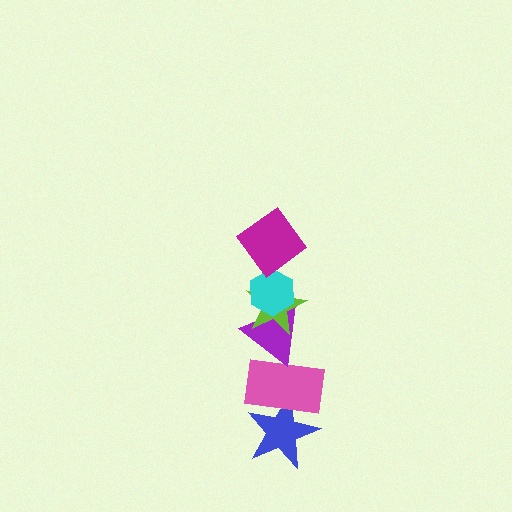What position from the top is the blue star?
The blue star is 6th from the top.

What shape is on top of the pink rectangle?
The purple triangle is on top of the pink rectangle.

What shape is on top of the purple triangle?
The lime star is on top of the purple triangle.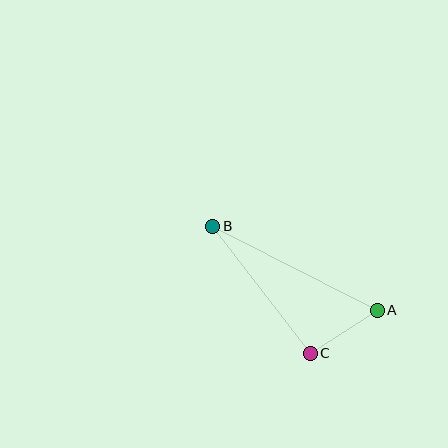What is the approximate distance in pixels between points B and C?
The distance between B and C is approximately 160 pixels.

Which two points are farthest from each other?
Points A and B are farthest from each other.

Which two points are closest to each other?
Points A and C are closest to each other.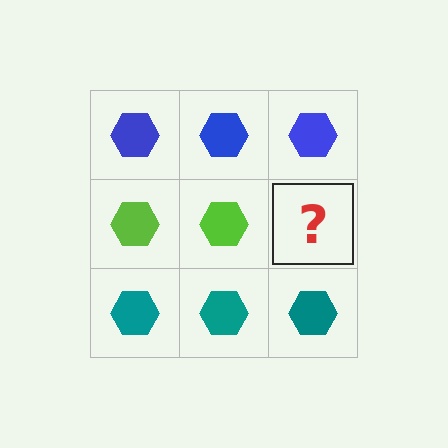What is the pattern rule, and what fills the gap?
The rule is that each row has a consistent color. The gap should be filled with a lime hexagon.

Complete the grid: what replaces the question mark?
The question mark should be replaced with a lime hexagon.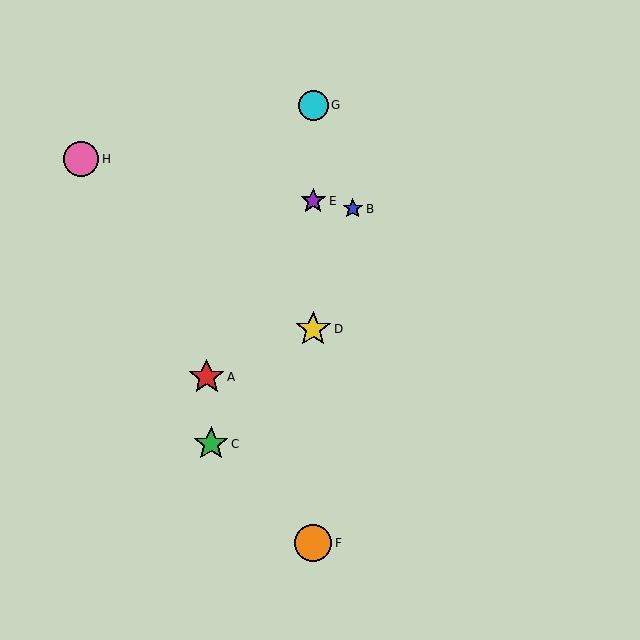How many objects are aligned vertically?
4 objects (D, E, F, G) are aligned vertically.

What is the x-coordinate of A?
Object A is at x≈207.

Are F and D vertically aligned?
Yes, both are at x≈313.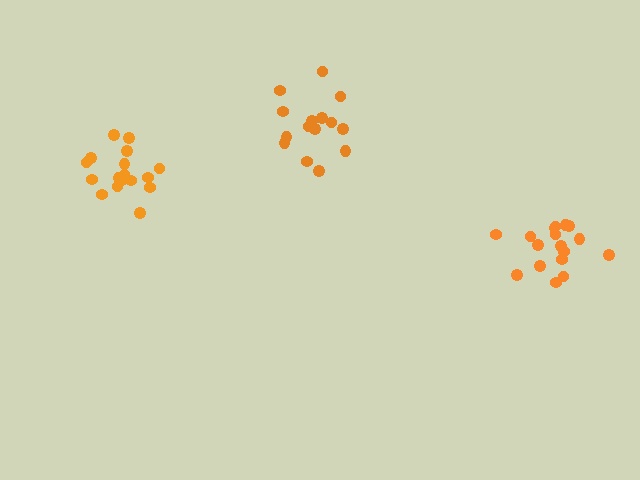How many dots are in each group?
Group 1: 17 dots, Group 2: 15 dots, Group 3: 17 dots (49 total).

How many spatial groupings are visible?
There are 3 spatial groupings.